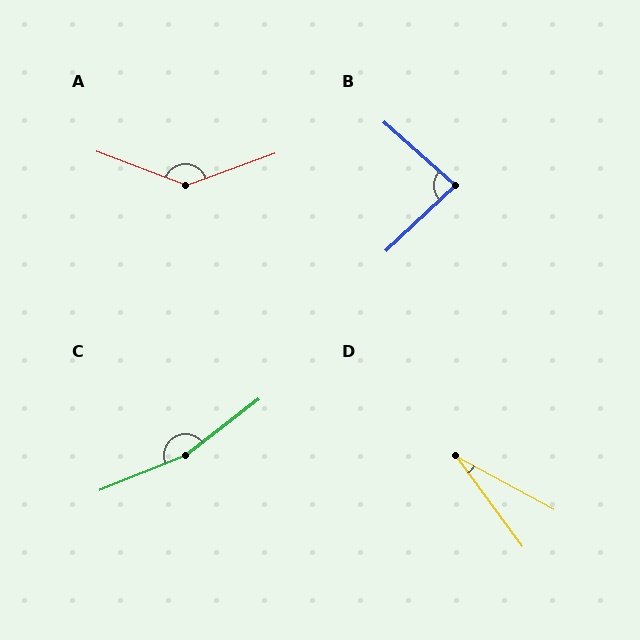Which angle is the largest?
C, at approximately 165 degrees.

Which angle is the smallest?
D, at approximately 25 degrees.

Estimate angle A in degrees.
Approximately 139 degrees.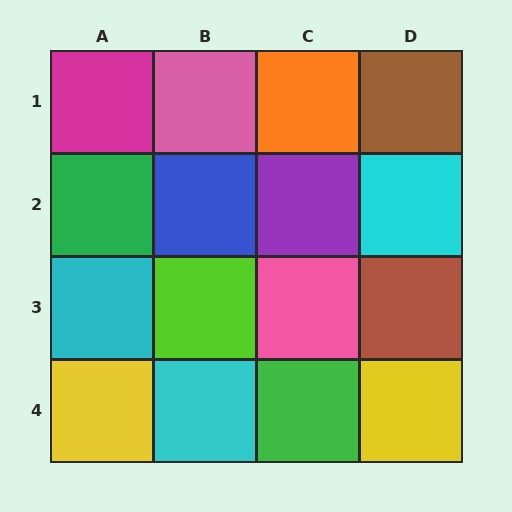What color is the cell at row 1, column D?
Brown.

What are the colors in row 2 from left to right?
Green, blue, purple, cyan.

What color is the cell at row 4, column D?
Yellow.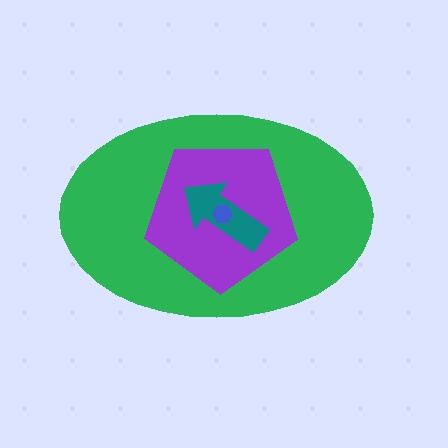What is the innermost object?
The blue hexagon.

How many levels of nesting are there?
4.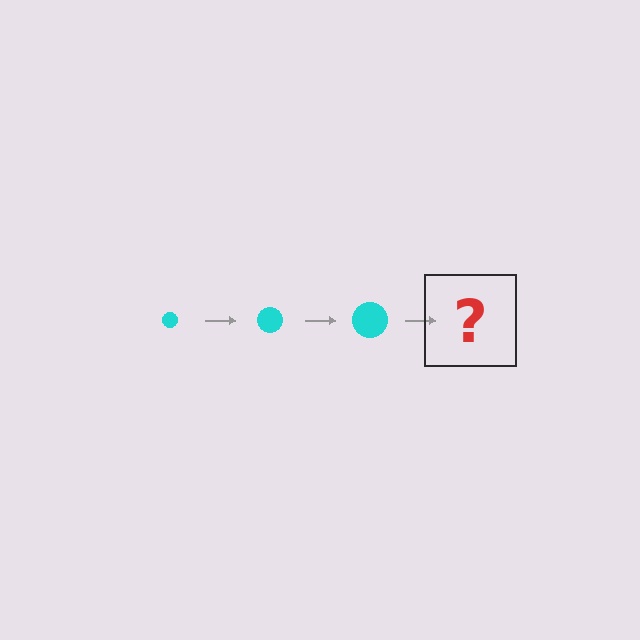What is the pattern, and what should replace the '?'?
The pattern is that the circle gets progressively larger each step. The '?' should be a cyan circle, larger than the previous one.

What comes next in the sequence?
The next element should be a cyan circle, larger than the previous one.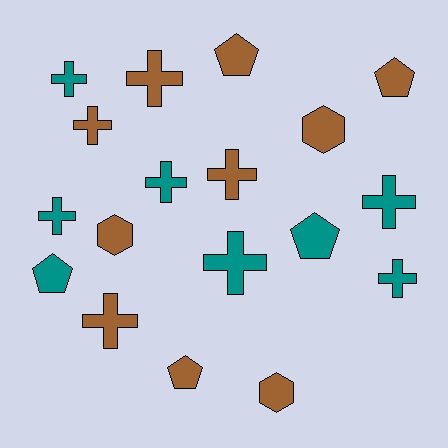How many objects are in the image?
There are 18 objects.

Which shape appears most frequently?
Cross, with 10 objects.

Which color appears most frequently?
Brown, with 10 objects.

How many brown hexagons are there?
There are 3 brown hexagons.